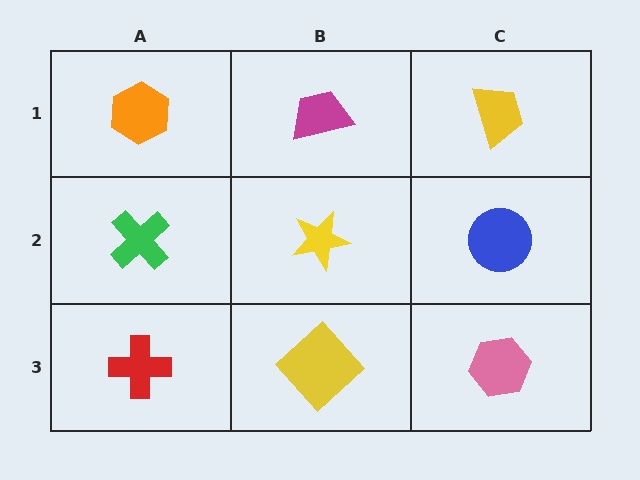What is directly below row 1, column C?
A blue circle.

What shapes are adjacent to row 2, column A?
An orange hexagon (row 1, column A), a red cross (row 3, column A), a yellow star (row 2, column B).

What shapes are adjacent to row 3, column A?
A green cross (row 2, column A), a yellow diamond (row 3, column B).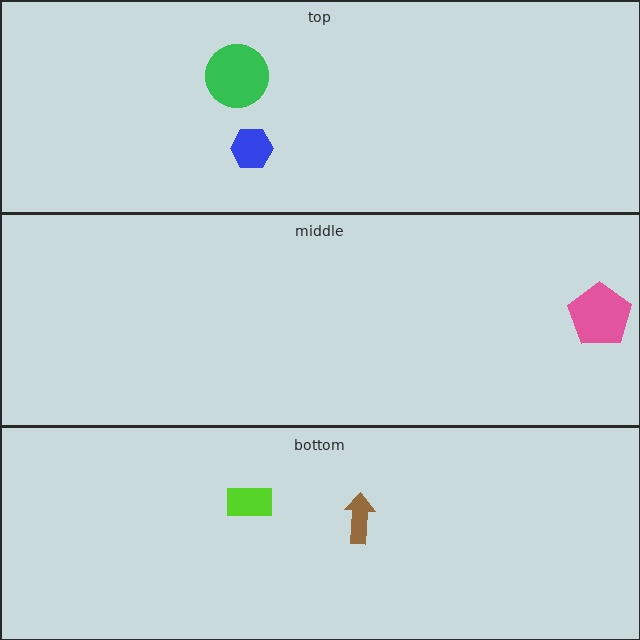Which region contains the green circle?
The top region.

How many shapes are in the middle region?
1.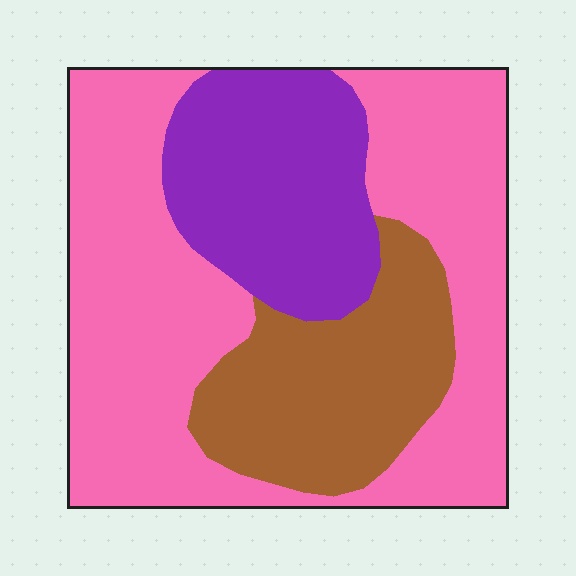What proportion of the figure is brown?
Brown covers about 20% of the figure.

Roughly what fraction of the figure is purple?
Purple covers 23% of the figure.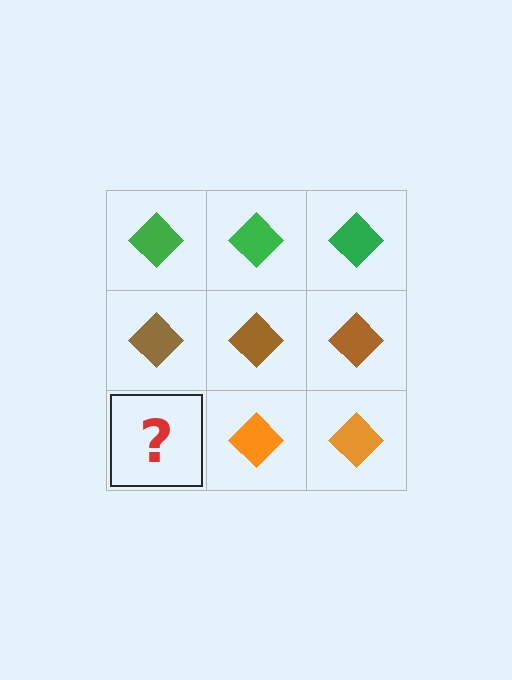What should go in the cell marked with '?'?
The missing cell should contain an orange diamond.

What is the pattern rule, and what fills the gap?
The rule is that each row has a consistent color. The gap should be filled with an orange diamond.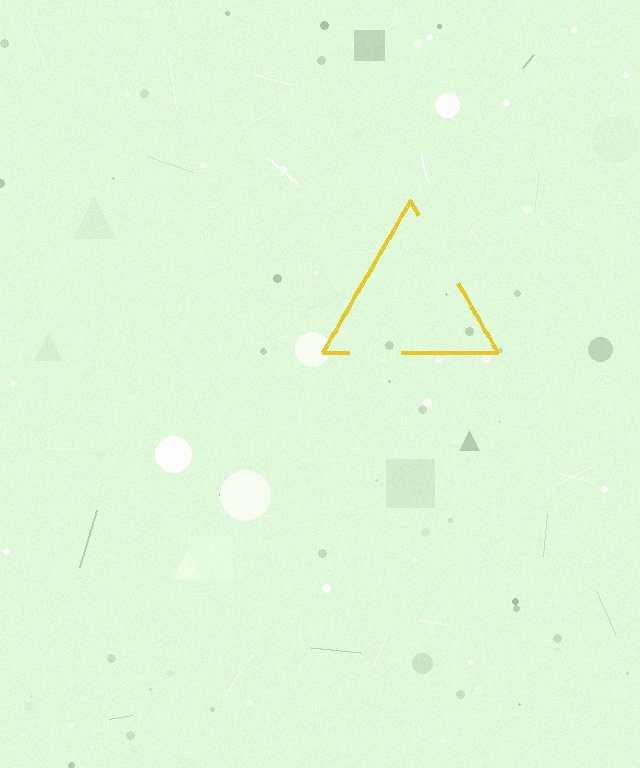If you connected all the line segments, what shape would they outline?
They would outline a triangle.